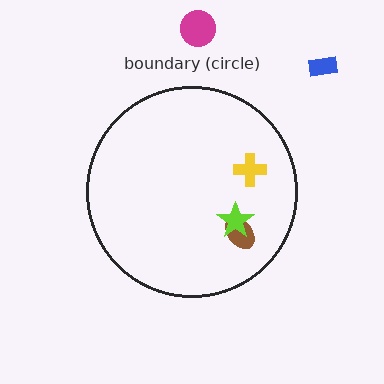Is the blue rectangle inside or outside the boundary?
Outside.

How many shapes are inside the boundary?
3 inside, 2 outside.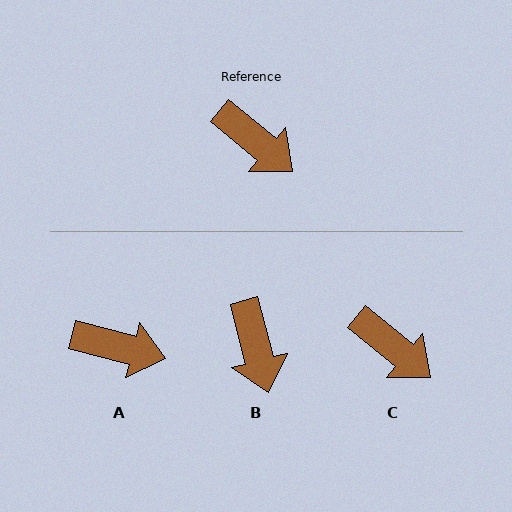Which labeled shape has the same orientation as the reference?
C.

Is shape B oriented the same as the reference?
No, it is off by about 36 degrees.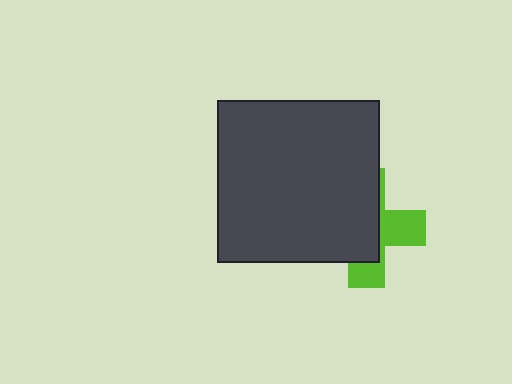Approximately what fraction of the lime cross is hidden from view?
Roughly 61% of the lime cross is hidden behind the dark gray square.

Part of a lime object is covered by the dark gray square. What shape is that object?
It is a cross.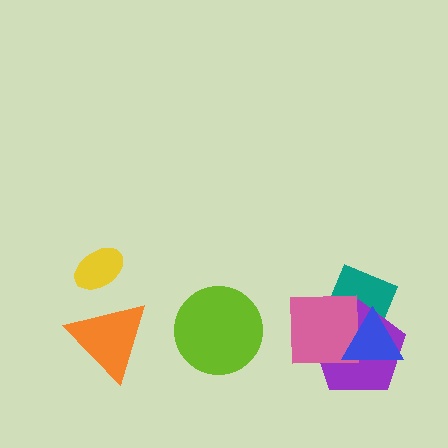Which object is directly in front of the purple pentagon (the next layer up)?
The pink square is directly in front of the purple pentagon.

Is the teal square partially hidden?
Yes, it is partially covered by another shape.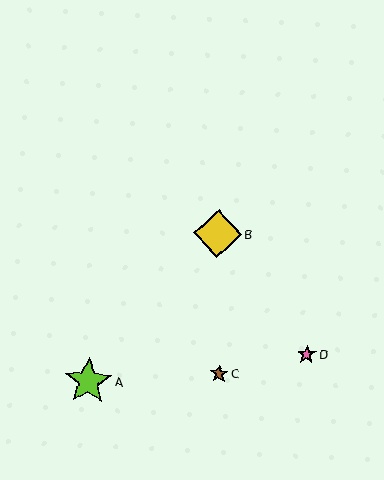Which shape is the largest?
The lime star (labeled A) is the largest.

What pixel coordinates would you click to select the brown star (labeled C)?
Click at (219, 374) to select the brown star C.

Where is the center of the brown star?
The center of the brown star is at (219, 374).